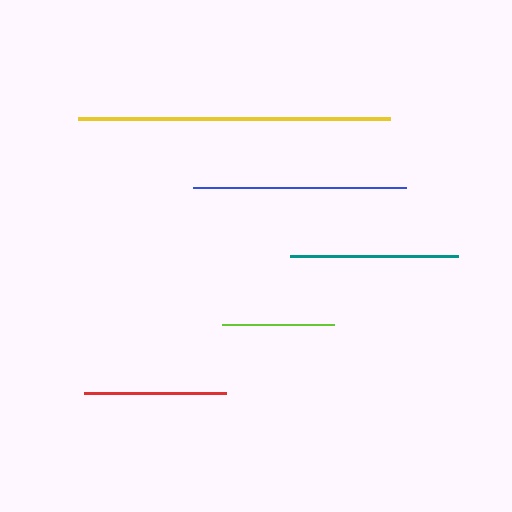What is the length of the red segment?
The red segment is approximately 142 pixels long.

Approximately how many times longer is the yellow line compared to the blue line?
The yellow line is approximately 1.5 times the length of the blue line.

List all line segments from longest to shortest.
From longest to shortest: yellow, blue, teal, red, lime.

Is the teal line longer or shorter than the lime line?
The teal line is longer than the lime line.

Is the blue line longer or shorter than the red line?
The blue line is longer than the red line.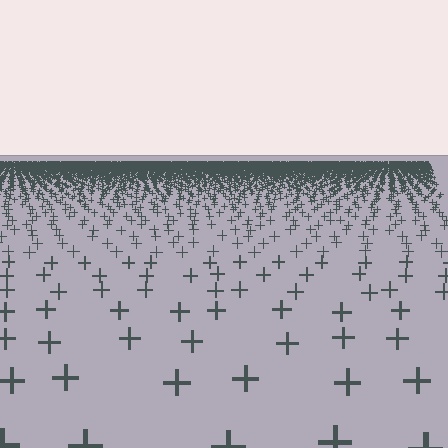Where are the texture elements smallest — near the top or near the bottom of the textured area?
Near the top.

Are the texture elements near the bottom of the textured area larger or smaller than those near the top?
Larger. Near the bottom, elements are closer to the viewer and appear at a bigger on-screen size.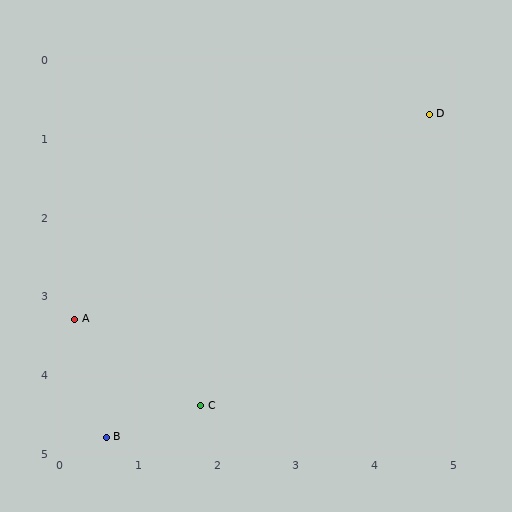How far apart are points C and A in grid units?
Points C and A are about 1.9 grid units apart.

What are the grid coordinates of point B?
Point B is at approximately (0.6, 4.8).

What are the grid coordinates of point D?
Point D is at approximately (4.7, 0.7).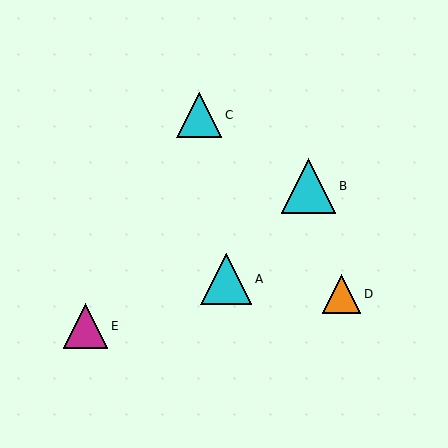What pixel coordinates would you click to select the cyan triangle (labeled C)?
Click at (199, 115) to select the cyan triangle C.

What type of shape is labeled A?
Shape A is a cyan triangle.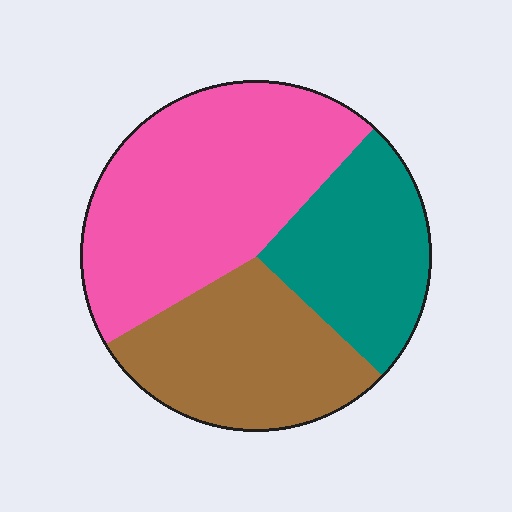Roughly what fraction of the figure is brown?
Brown takes up about one third (1/3) of the figure.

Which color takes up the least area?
Teal, at roughly 25%.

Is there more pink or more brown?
Pink.